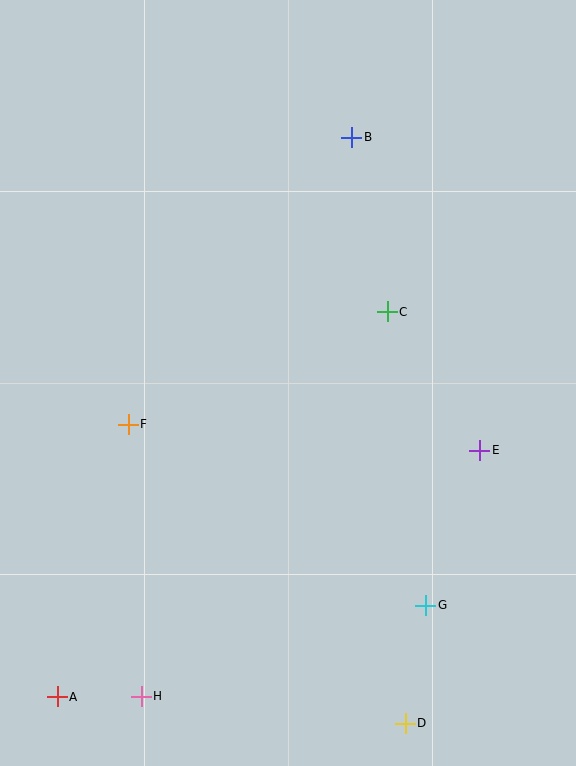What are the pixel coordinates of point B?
Point B is at (352, 137).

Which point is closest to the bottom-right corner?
Point D is closest to the bottom-right corner.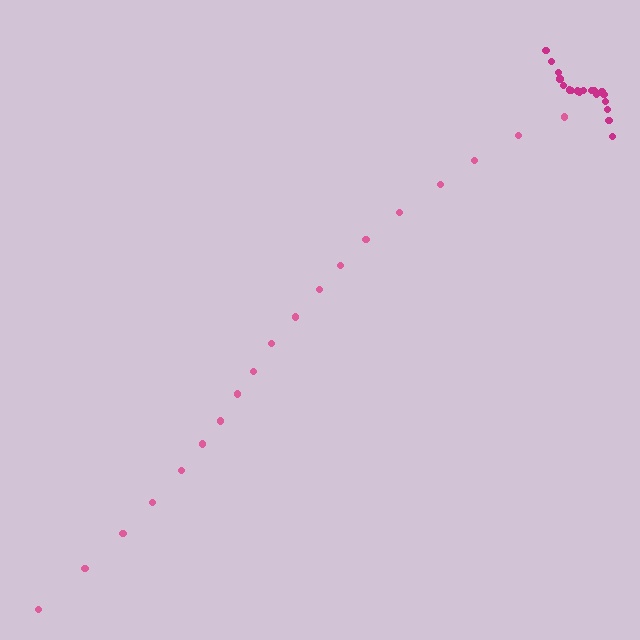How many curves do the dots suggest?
There are 2 distinct paths.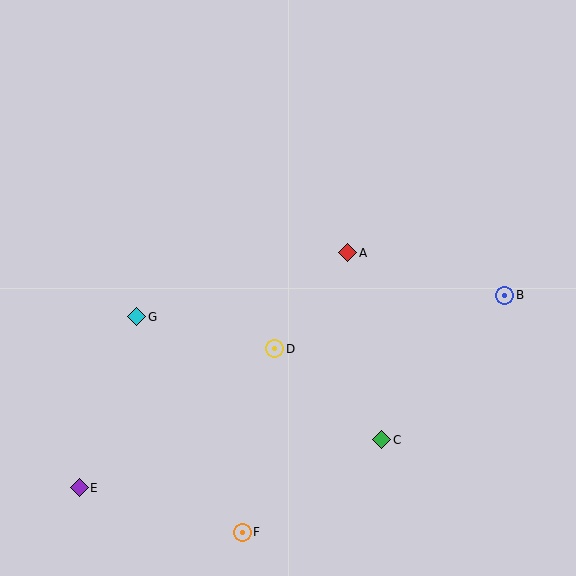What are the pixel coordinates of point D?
Point D is at (275, 349).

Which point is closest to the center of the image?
Point D at (275, 349) is closest to the center.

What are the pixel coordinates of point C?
Point C is at (382, 440).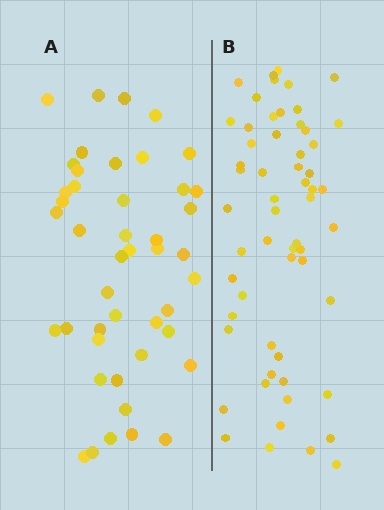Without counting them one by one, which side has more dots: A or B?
Region B (the right region) has more dots.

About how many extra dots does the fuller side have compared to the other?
Region B has approximately 15 more dots than region A.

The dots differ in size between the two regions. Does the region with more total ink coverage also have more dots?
No. Region A has more total ink coverage because its dots are larger, but region B actually contains more individual dots. Total area can be misleading — the number of items is what matters here.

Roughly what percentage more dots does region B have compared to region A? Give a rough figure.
About 30% more.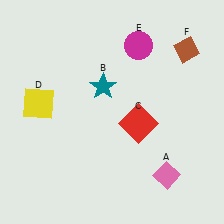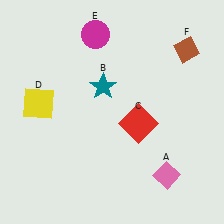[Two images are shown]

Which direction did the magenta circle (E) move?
The magenta circle (E) moved left.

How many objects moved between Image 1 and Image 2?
1 object moved between the two images.